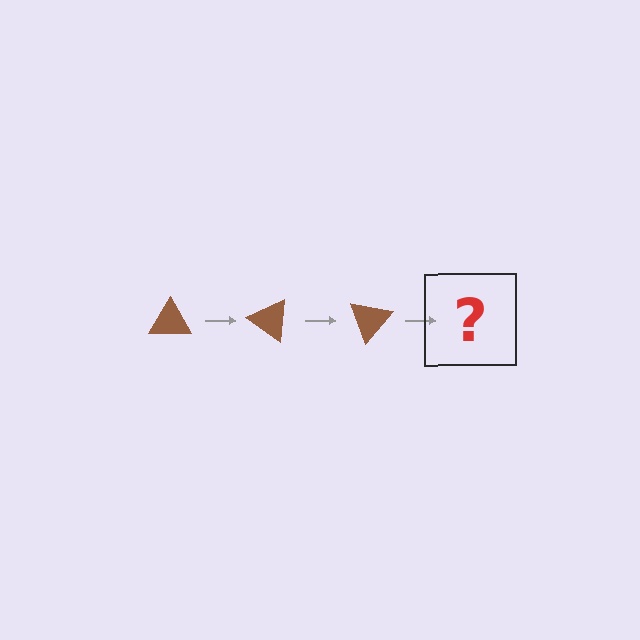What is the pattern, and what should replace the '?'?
The pattern is that the triangle rotates 35 degrees each step. The '?' should be a brown triangle rotated 105 degrees.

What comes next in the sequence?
The next element should be a brown triangle rotated 105 degrees.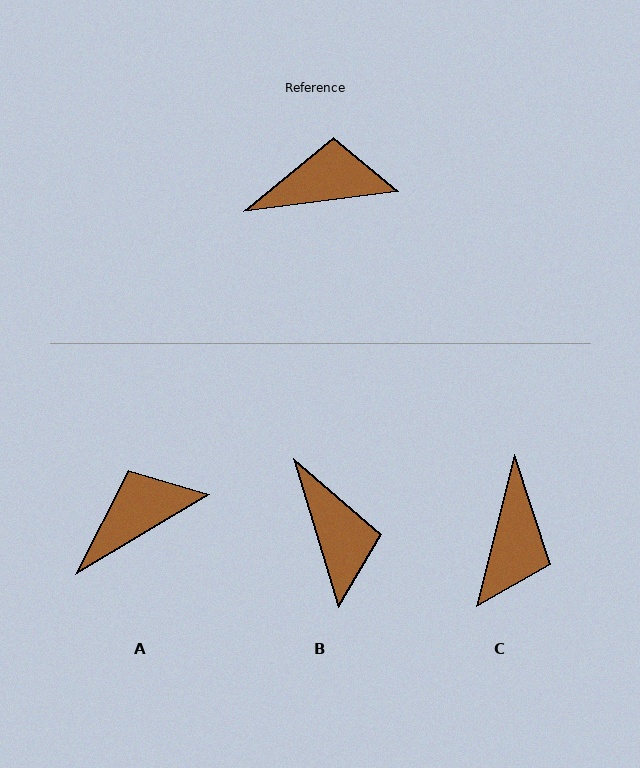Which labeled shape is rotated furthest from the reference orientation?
C, about 111 degrees away.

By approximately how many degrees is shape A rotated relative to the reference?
Approximately 23 degrees counter-clockwise.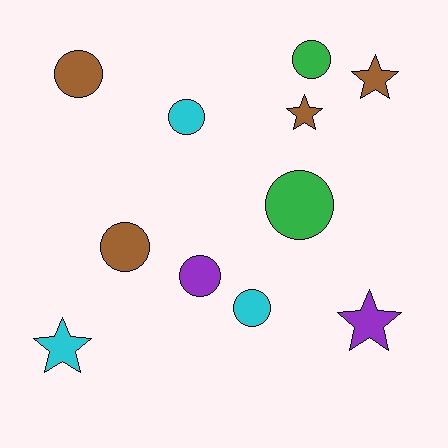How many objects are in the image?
There are 11 objects.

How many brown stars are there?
There are 2 brown stars.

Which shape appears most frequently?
Circle, with 7 objects.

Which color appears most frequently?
Brown, with 4 objects.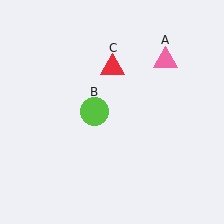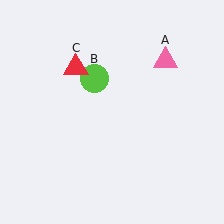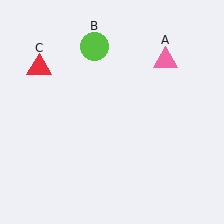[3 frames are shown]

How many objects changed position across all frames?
2 objects changed position: lime circle (object B), red triangle (object C).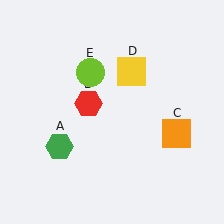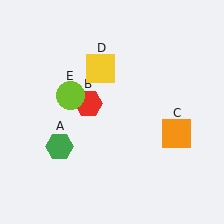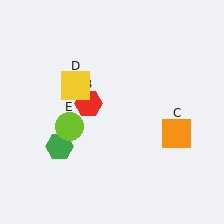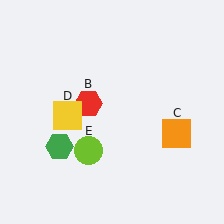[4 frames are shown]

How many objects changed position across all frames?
2 objects changed position: yellow square (object D), lime circle (object E).